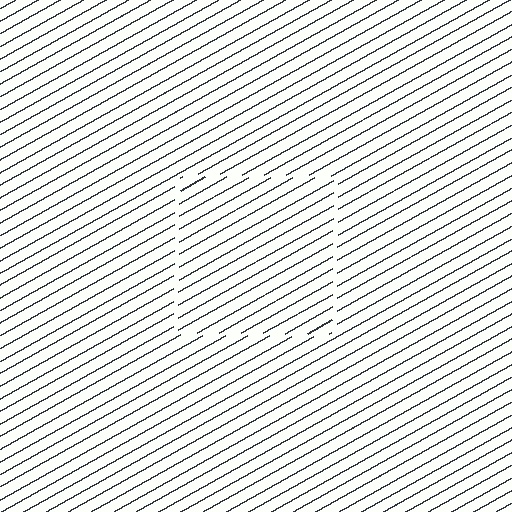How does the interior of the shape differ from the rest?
The interior of the shape contains the same grating, shifted by half a period — the contour is defined by the phase discontinuity where line-ends from the inner and outer gratings abut.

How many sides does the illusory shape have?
4 sides — the line-ends trace a square.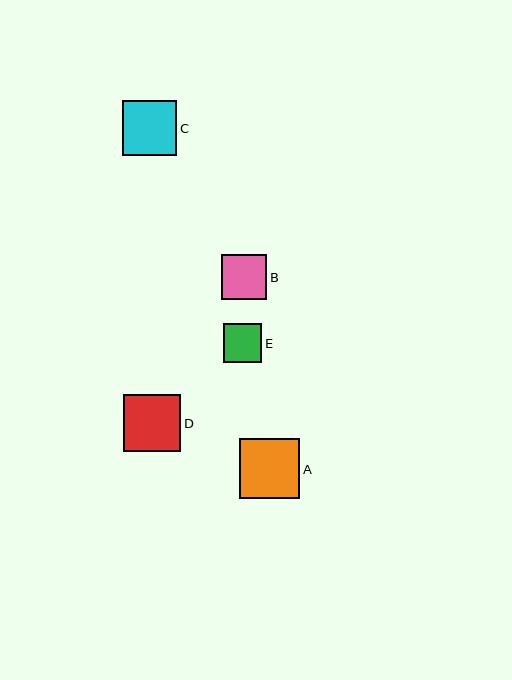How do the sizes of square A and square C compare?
Square A and square C are approximately the same size.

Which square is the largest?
Square A is the largest with a size of approximately 60 pixels.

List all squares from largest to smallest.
From largest to smallest: A, D, C, B, E.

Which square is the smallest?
Square E is the smallest with a size of approximately 38 pixels.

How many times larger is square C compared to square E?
Square C is approximately 1.4 times the size of square E.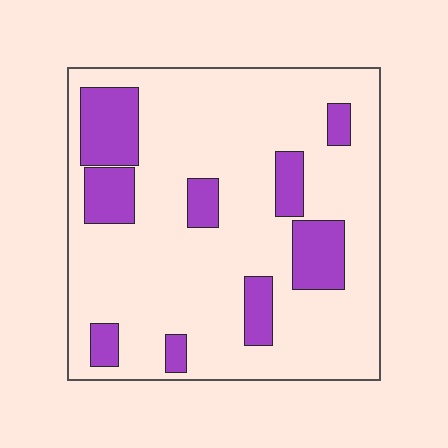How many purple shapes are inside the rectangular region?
9.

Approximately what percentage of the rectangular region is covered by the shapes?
Approximately 20%.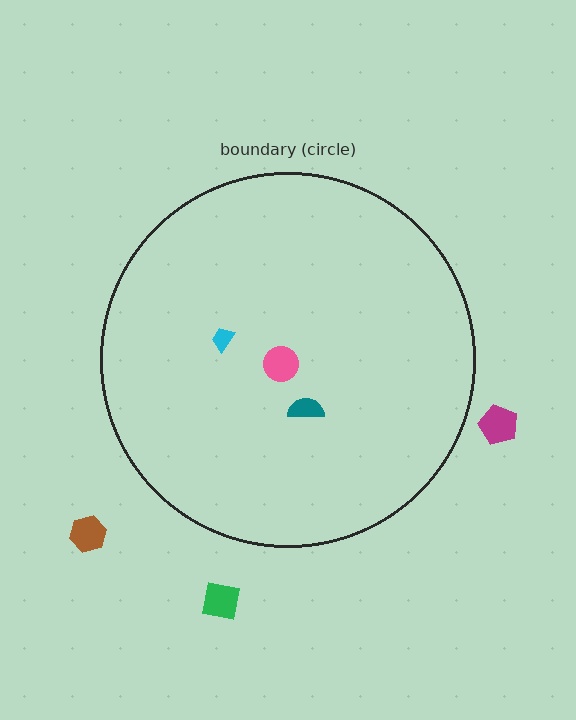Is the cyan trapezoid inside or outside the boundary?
Inside.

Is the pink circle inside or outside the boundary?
Inside.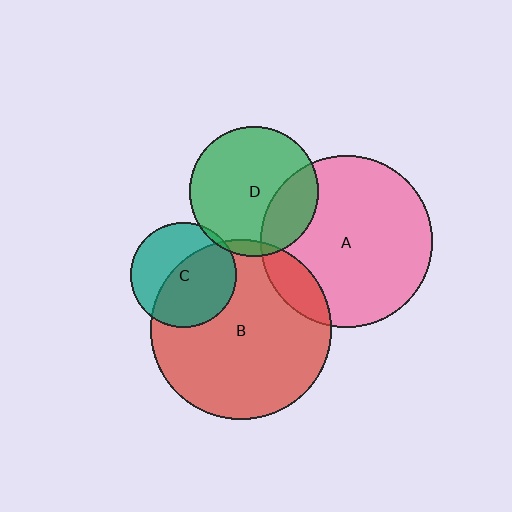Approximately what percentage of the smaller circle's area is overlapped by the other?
Approximately 5%.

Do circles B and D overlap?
Yes.